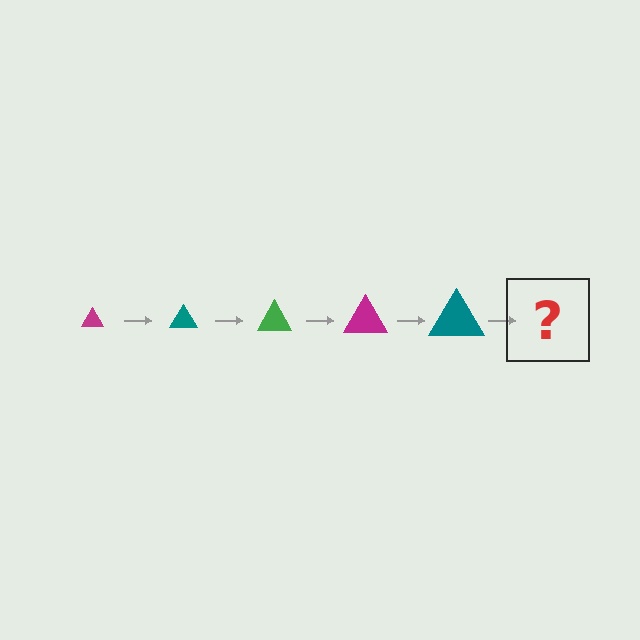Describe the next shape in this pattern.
It should be a green triangle, larger than the previous one.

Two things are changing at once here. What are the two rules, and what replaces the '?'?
The two rules are that the triangle grows larger each step and the color cycles through magenta, teal, and green. The '?' should be a green triangle, larger than the previous one.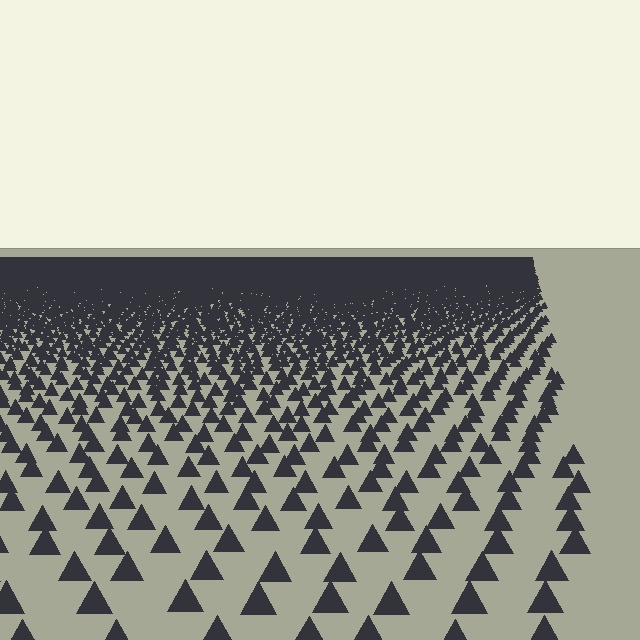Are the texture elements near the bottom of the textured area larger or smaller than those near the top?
Larger. Near the bottom, elements are closer to the viewer and appear at a bigger on-screen size.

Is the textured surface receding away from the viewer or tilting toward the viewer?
The surface is receding away from the viewer. Texture elements get smaller and denser toward the top.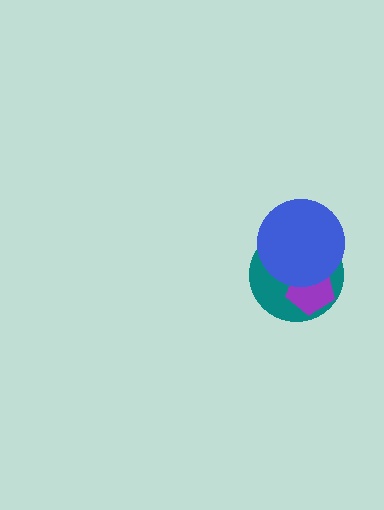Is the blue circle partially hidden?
No, no other shape covers it.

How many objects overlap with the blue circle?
2 objects overlap with the blue circle.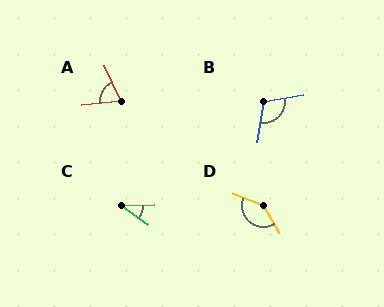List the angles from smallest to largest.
C (38°), A (71°), B (108°), D (142°).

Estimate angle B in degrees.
Approximately 108 degrees.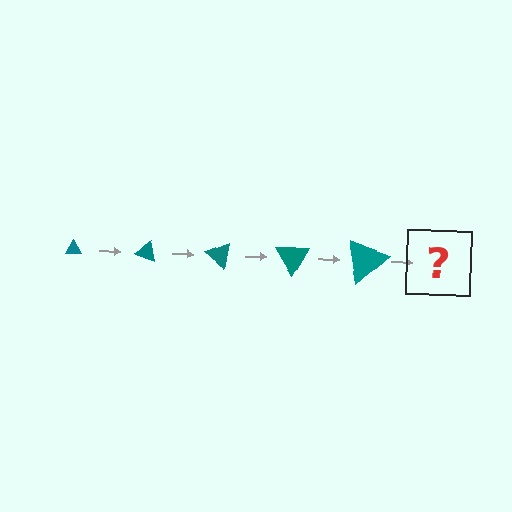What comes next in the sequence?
The next element should be a triangle, larger than the previous one and rotated 100 degrees from the start.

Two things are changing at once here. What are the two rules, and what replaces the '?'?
The two rules are that the triangle grows larger each step and it rotates 20 degrees each step. The '?' should be a triangle, larger than the previous one and rotated 100 degrees from the start.